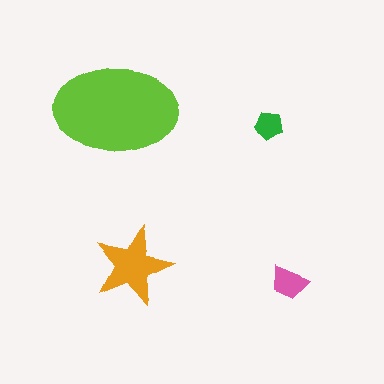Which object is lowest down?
The pink trapezoid is bottommost.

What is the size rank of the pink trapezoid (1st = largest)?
3rd.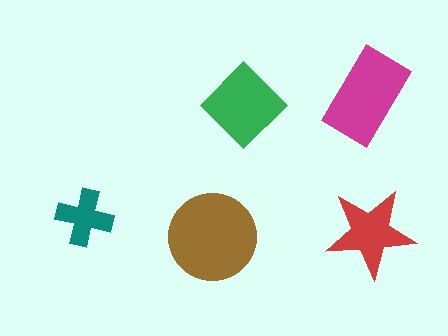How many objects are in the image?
There are 5 objects in the image.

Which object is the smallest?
The teal cross.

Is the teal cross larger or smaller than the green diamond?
Smaller.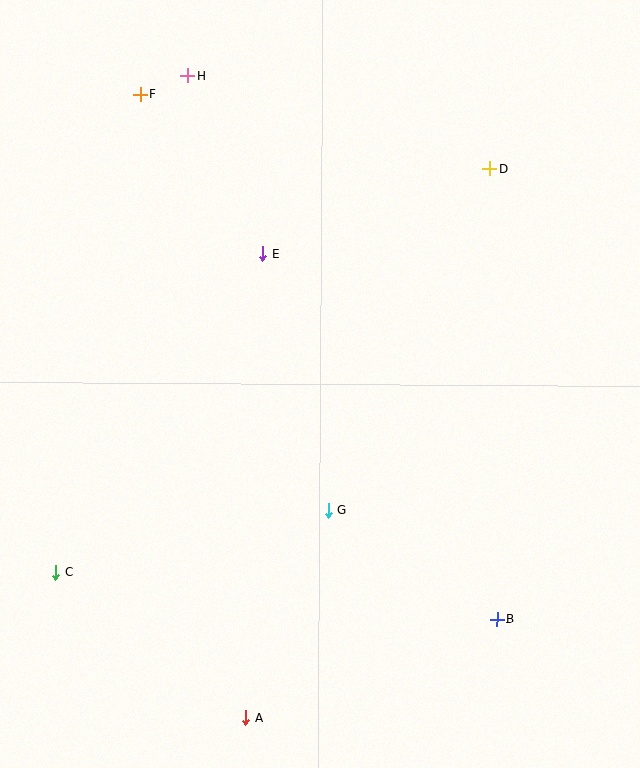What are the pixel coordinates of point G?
Point G is at (329, 510).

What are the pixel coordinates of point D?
Point D is at (490, 169).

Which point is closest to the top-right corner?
Point D is closest to the top-right corner.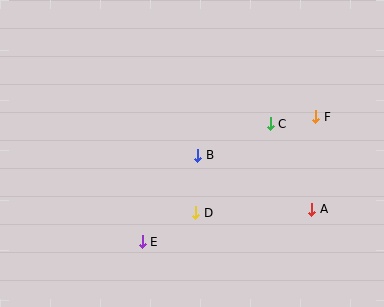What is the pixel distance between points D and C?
The distance between D and C is 116 pixels.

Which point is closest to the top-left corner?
Point B is closest to the top-left corner.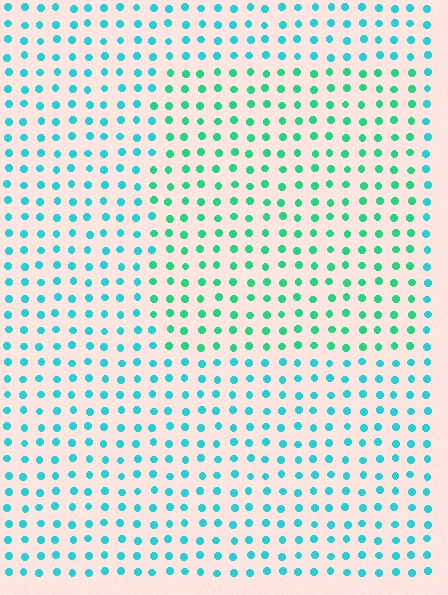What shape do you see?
I see a rectangle.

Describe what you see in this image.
The image is filled with small cyan elements in a uniform arrangement. A rectangle-shaped region is visible where the elements are tinted to a slightly different hue, forming a subtle color boundary.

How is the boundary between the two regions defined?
The boundary is defined purely by a slight shift in hue (about 31 degrees). Spacing, size, and orientation are identical on both sides.